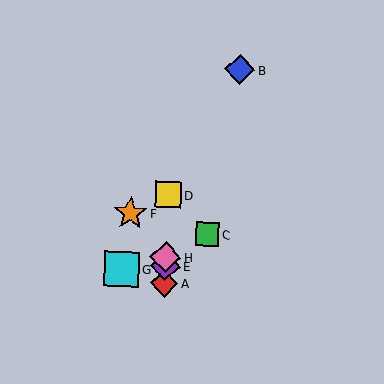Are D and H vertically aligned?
Yes, both are at x≈168.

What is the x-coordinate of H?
Object H is at x≈166.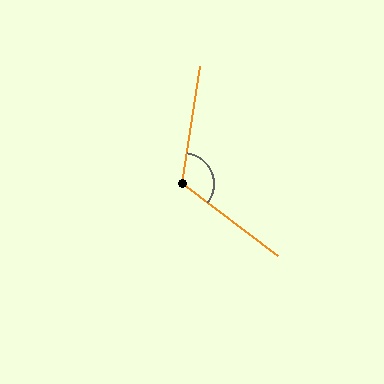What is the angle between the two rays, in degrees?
Approximately 118 degrees.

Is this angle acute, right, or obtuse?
It is obtuse.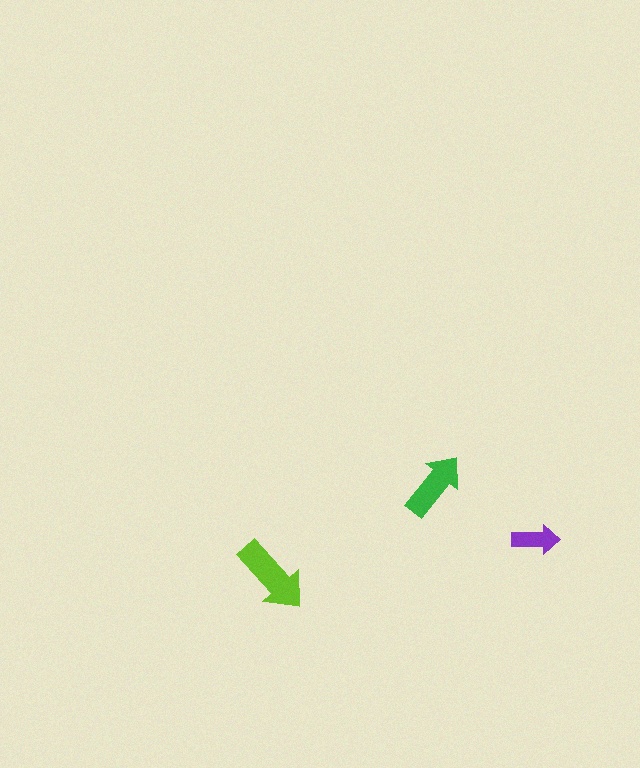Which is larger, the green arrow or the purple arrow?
The green one.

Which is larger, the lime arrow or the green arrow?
The lime one.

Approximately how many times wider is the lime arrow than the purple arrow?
About 1.5 times wider.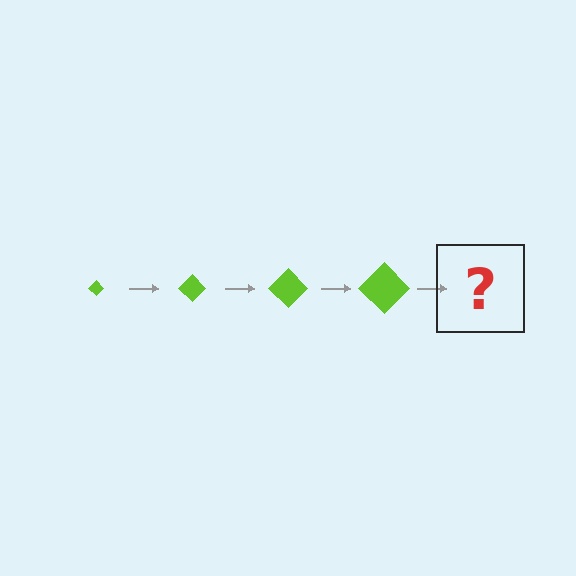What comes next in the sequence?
The next element should be a lime diamond, larger than the previous one.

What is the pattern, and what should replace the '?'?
The pattern is that the diamond gets progressively larger each step. The '?' should be a lime diamond, larger than the previous one.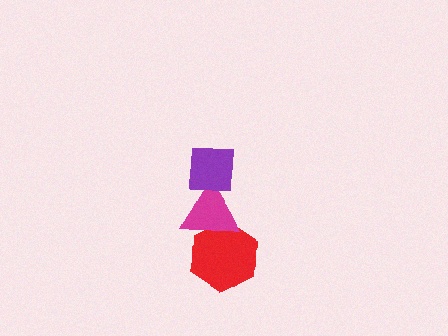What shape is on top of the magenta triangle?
The purple square is on top of the magenta triangle.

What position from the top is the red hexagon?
The red hexagon is 3rd from the top.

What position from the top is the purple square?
The purple square is 1st from the top.